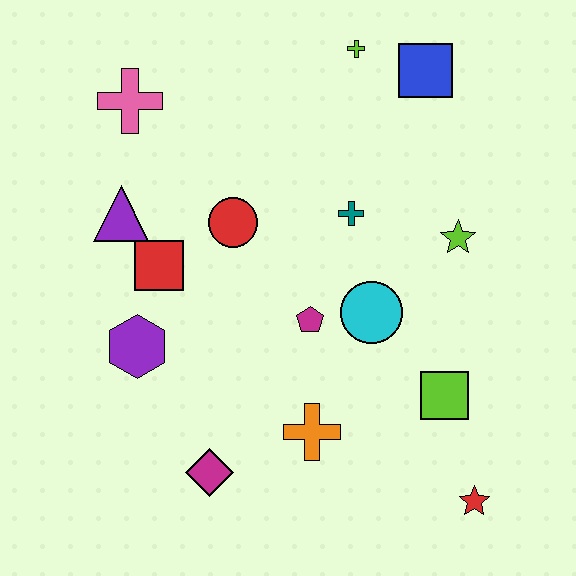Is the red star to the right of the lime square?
Yes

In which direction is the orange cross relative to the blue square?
The orange cross is below the blue square.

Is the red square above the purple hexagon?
Yes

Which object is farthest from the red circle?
The red star is farthest from the red circle.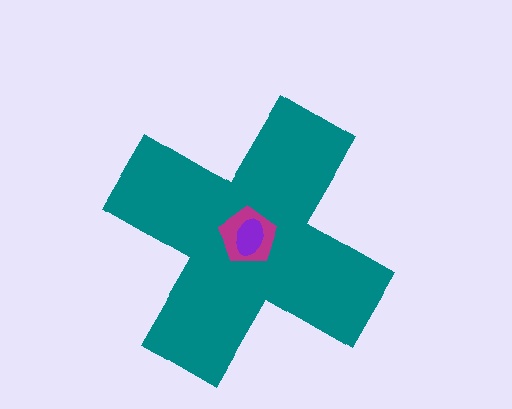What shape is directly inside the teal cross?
The magenta pentagon.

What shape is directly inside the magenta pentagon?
The purple ellipse.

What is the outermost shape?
The teal cross.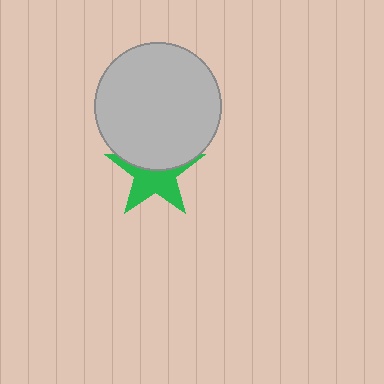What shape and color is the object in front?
The object in front is a light gray circle.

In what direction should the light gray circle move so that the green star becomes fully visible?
The light gray circle should move up. That is the shortest direction to clear the overlap and leave the green star fully visible.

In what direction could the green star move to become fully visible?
The green star could move down. That would shift it out from behind the light gray circle entirely.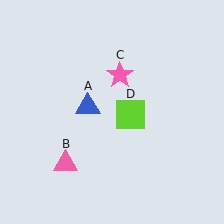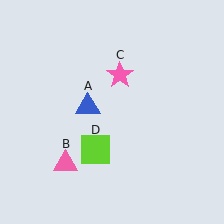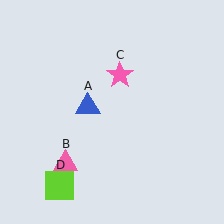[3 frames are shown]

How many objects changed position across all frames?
1 object changed position: lime square (object D).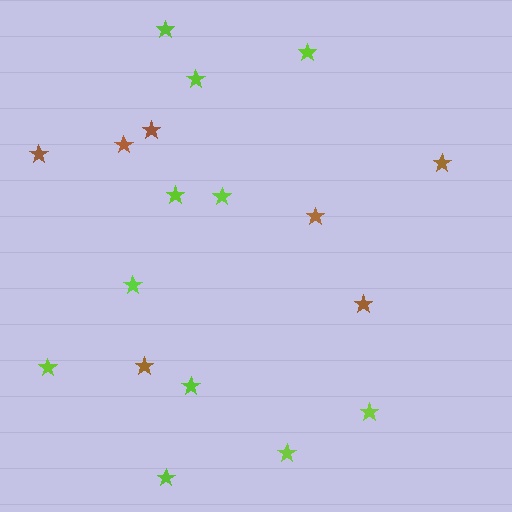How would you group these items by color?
There are 2 groups: one group of brown stars (7) and one group of lime stars (11).